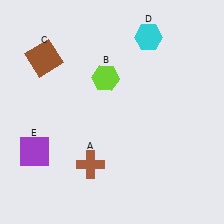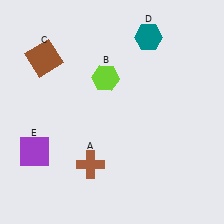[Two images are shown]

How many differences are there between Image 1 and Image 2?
There is 1 difference between the two images.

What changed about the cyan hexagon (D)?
In Image 1, D is cyan. In Image 2, it changed to teal.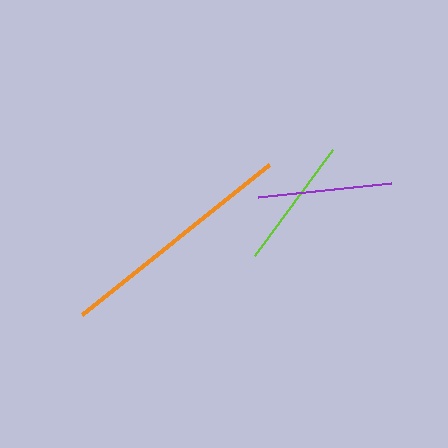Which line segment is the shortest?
The lime line is the shortest at approximately 132 pixels.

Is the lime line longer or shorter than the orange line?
The orange line is longer than the lime line.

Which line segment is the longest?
The orange line is the longest at approximately 239 pixels.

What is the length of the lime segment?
The lime segment is approximately 132 pixels long.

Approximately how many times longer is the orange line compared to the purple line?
The orange line is approximately 1.8 times the length of the purple line.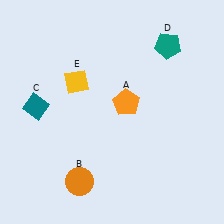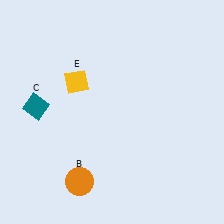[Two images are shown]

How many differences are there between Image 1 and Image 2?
There are 2 differences between the two images.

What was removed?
The orange pentagon (A), the teal pentagon (D) were removed in Image 2.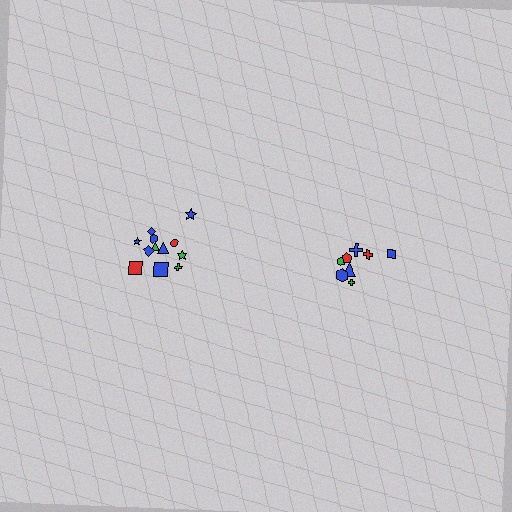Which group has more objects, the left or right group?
The left group.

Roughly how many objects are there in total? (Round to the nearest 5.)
Roughly 20 objects in total.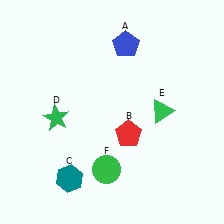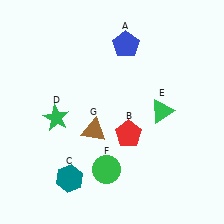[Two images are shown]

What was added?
A brown triangle (G) was added in Image 2.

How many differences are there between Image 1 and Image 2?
There is 1 difference between the two images.